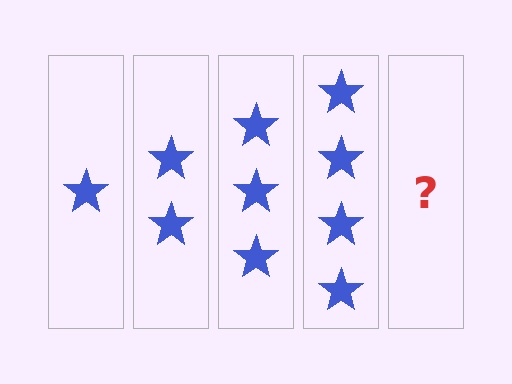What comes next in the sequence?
The next element should be 5 stars.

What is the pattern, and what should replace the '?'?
The pattern is that each step adds one more star. The '?' should be 5 stars.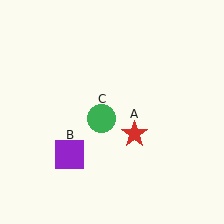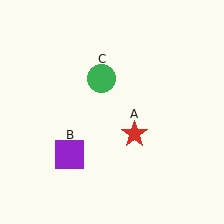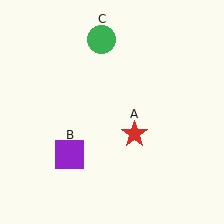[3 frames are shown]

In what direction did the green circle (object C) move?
The green circle (object C) moved up.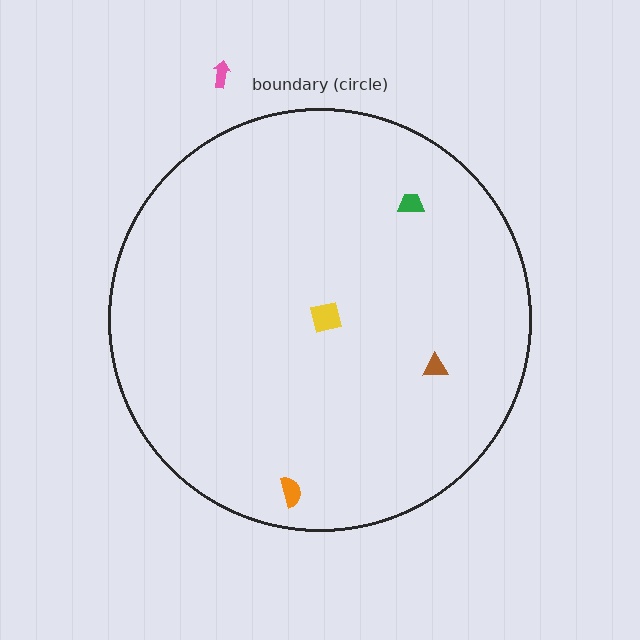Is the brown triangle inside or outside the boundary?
Inside.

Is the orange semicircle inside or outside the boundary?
Inside.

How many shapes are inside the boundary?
4 inside, 1 outside.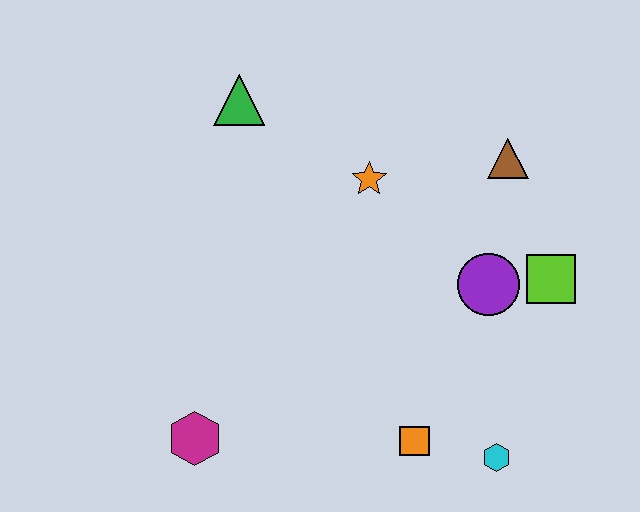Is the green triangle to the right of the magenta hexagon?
Yes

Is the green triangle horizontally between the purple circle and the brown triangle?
No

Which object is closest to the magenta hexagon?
The orange square is closest to the magenta hexagon.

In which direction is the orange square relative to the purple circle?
The orange square is below the purple circle.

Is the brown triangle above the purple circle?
Yes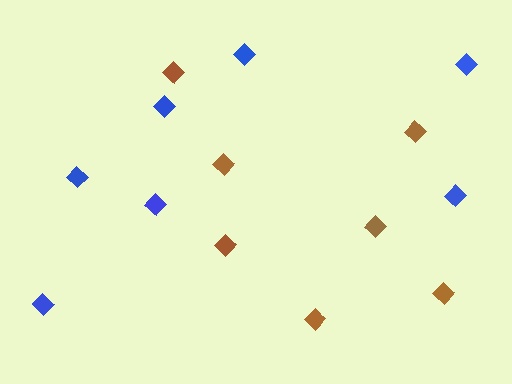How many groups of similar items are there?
There are 2 groups: one group of brown diamonds (7) and one group of blue diamonds (7).